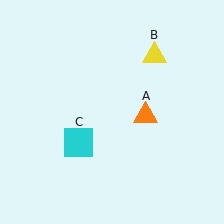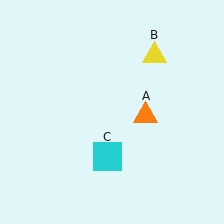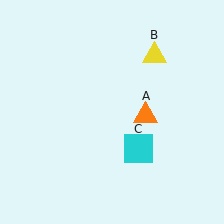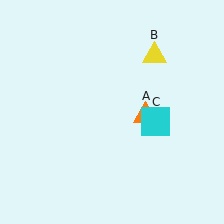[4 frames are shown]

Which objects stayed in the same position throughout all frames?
Orange triangle (object A) and yellow triangle (object B) remained stationary.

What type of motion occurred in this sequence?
The cyan square (object C) rotated counterclockwise around the center of the scene.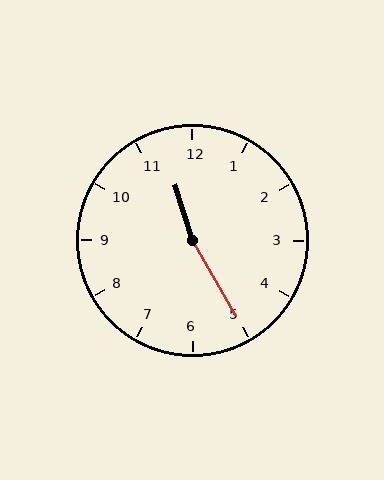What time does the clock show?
11:25.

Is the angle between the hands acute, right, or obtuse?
It is obtuse.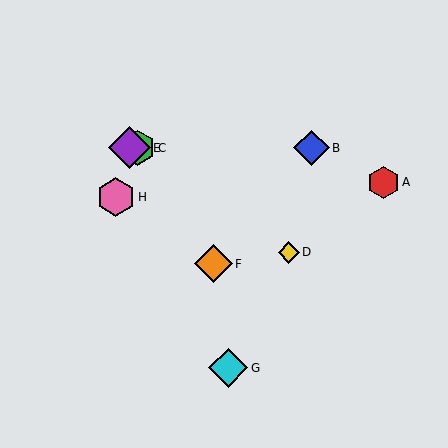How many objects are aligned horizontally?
3 objects (B, C, E) are aligned horizontally.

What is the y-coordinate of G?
Object G is at y≈368.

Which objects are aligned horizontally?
Objects B, C, E are aligned horizontally.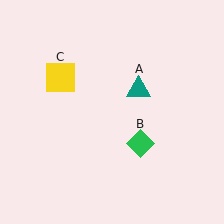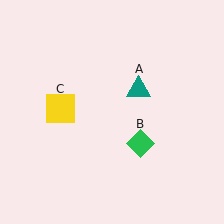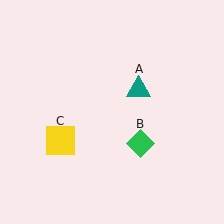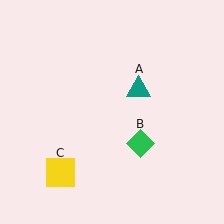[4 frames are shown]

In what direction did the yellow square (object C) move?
The yellow square (object C) moved down.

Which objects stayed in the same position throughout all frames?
Teal triangle (object A) and green diamond (object B) remained stationary.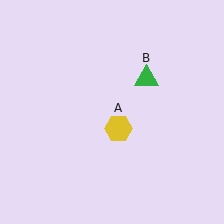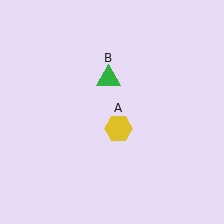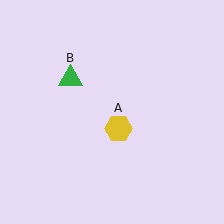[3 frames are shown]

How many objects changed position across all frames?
1 object changed position: green triangle (object B).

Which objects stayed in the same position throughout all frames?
Yellow hexagon (object A) remained stationary.